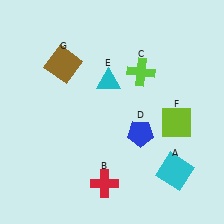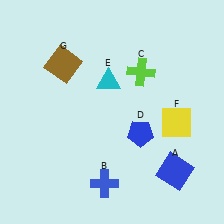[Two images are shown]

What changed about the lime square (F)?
In Image 1, F is lime. In Image 2, it changed to yellow.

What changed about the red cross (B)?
In Image 1, B is red. In Image 2, it changed to blue.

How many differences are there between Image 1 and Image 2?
There are 3 differences between the two images.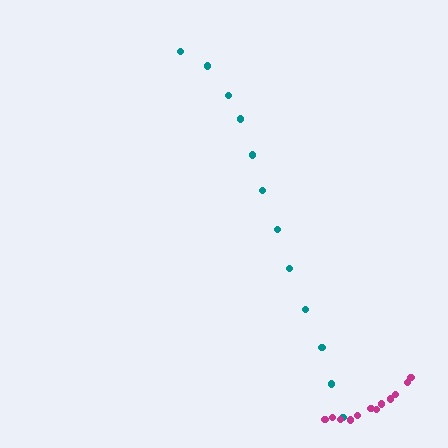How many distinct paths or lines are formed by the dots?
There are 2 distinct paths.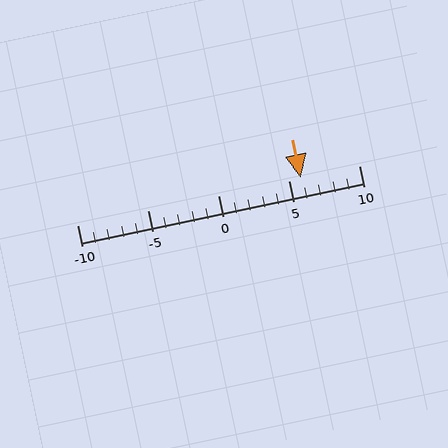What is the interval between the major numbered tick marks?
The major tick marks are spaced 5 units apart.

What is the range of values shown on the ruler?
The ruler shows values from -10 to 10.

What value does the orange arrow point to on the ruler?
The orange arrow points to approximately 6.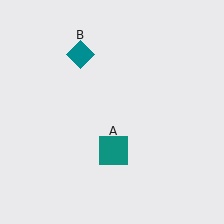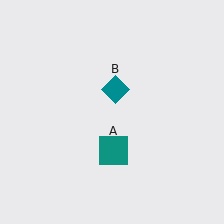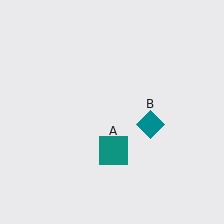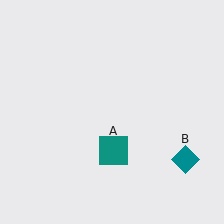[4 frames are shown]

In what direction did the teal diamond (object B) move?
The teal diamond (object B) moved down and to the right.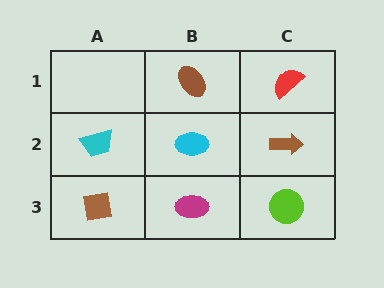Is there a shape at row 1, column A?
No, that cell is empty.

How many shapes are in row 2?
3 shapes.